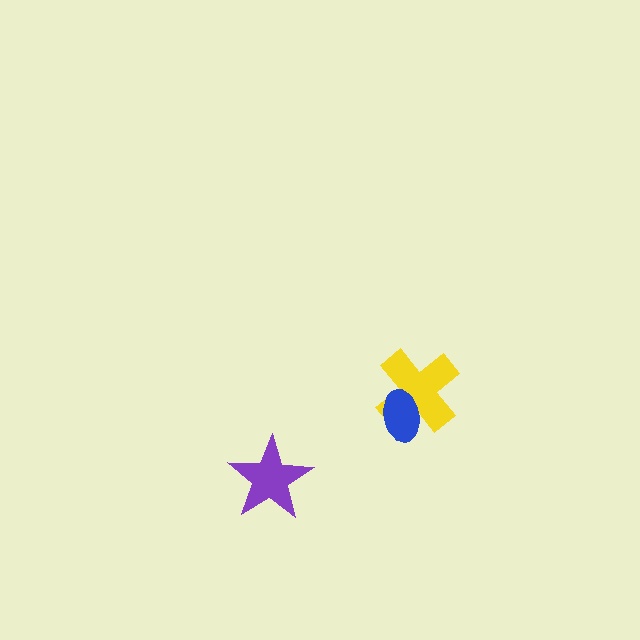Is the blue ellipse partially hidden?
No, no other shape covers it.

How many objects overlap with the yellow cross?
1 object overlaps with the yellow cross.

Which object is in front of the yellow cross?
The blue ellipse is in front of the yellow cross.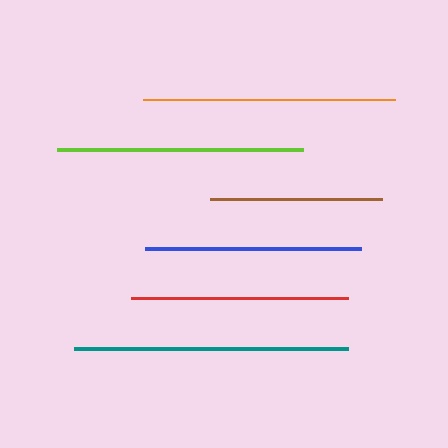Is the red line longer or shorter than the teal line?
The teal line is longer than the red line.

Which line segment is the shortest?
The brown line is the shortest at approximately 171 pixels.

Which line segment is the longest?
The teal line is the longest at approximately 274 pixels.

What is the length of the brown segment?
The brown segment is approximately 171 pixels long.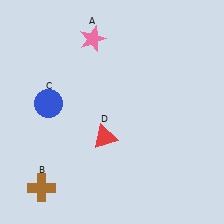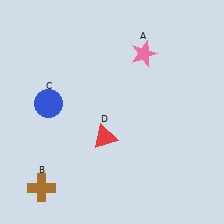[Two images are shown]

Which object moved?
The pink star (A) moved right.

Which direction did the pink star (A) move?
The pink star (A) moved right.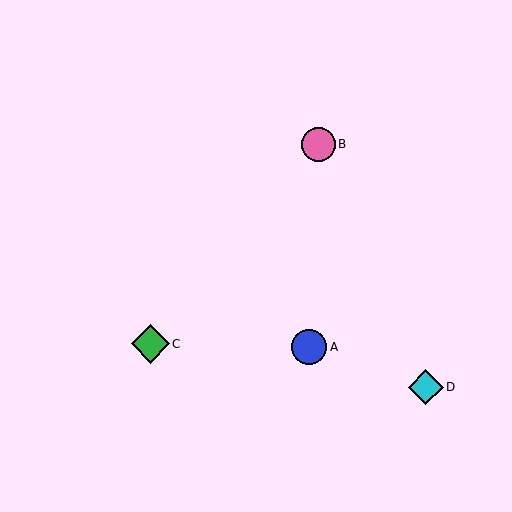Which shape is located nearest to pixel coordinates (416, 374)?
The cyan diamond (labeled D) at (426, 387) is nearest to that location.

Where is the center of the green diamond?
The center of the green diamond is at (150, 344).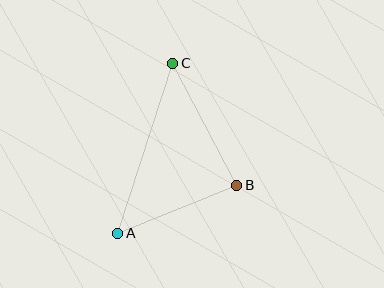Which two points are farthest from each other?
Points A and C are farthest from each other.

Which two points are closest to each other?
Points A and B are closest to each other.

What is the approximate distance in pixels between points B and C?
The distance between B and C is approximately 138 pixels.